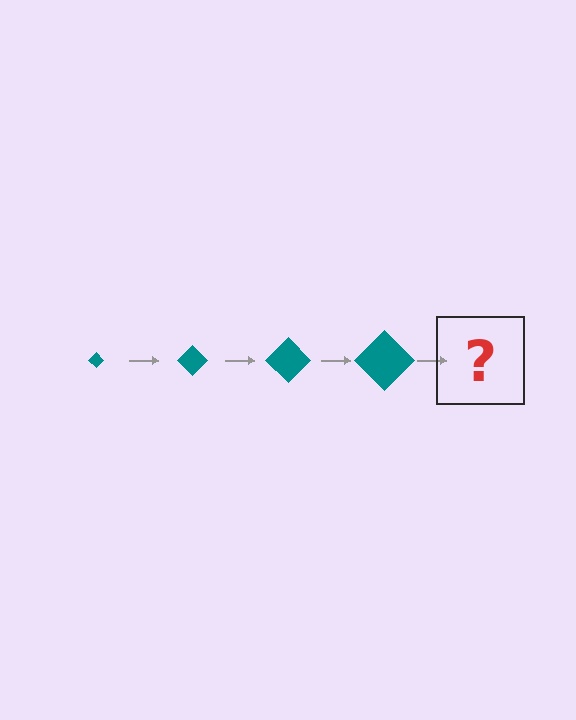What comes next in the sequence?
The next element should be a teal diamond, larger than the previous one.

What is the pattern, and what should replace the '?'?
The pattern is that the diamond gets progressively larger each step. The '?' should be a teal diamond, larger than the previous one.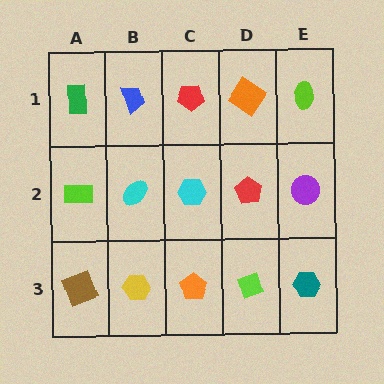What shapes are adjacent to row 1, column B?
A cyan ellipse (row 2, column B), a green rectangle (row 1, column A), a red pentagon (row 1, column C).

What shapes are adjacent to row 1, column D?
A red pentagon (row 2, column D), a red pentagon (row 1, column C), a lime ellipse (row 1, column E).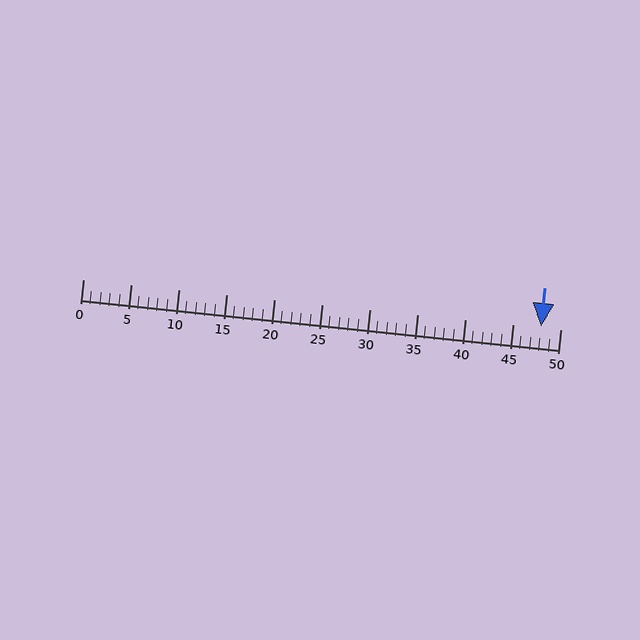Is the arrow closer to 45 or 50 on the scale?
The arrow is closer to 50.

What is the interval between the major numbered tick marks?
The major tick marks are spaced 5 units apart.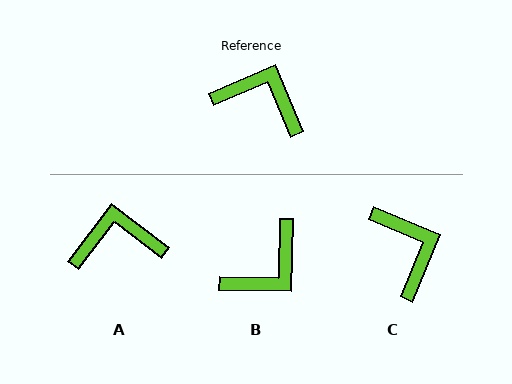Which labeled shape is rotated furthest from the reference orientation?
B, about 114 degrees away.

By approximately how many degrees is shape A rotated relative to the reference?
Approximately 30 degrees counter-clockwise.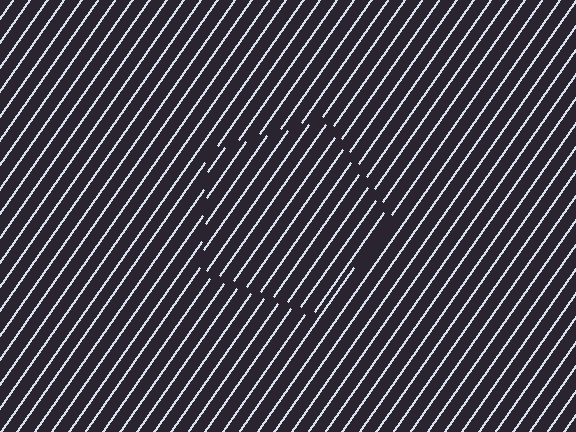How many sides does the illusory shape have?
5 sides — the line-ends trace a pentagon.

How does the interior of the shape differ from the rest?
The interior of the shape contains the same grating, shifted by half a period — the contour is defined by the phase discontinuity where line-ends from the inner and outer gratings abut.